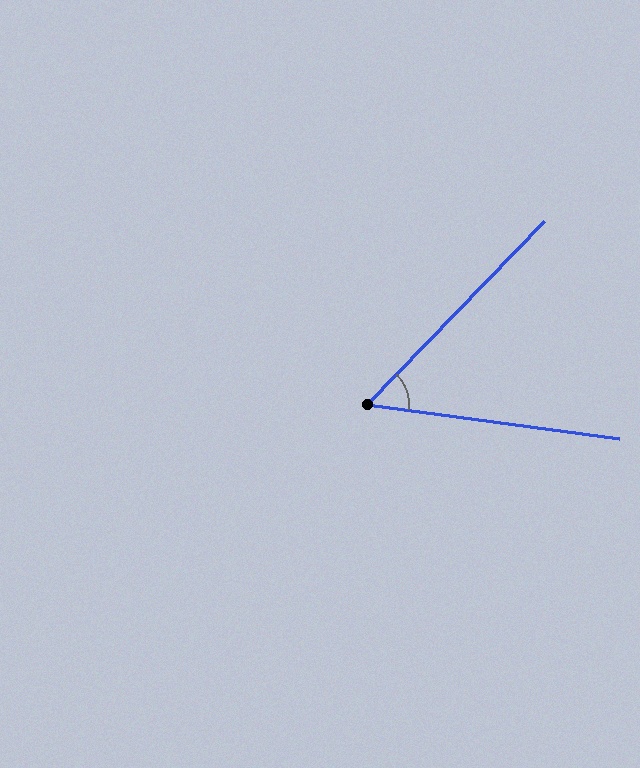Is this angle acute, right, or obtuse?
It is acute.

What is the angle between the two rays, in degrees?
Approximately 54 degrees.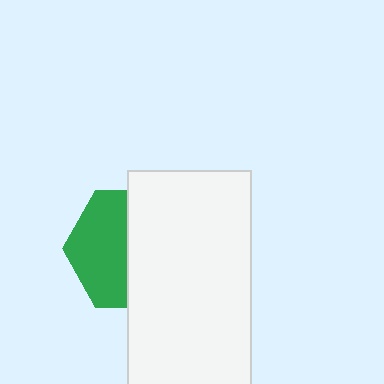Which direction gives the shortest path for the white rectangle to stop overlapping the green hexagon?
Moving right gives the shortest separation.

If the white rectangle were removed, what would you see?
You would see the complete green hexagon.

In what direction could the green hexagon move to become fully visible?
The green hexagon could move left. That would shift it out from behind the white rectangle entirely.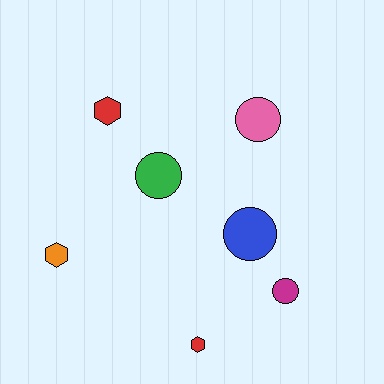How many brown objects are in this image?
There are no brown objects.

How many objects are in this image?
There are 7 objects.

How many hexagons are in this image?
There are 3 hexagons.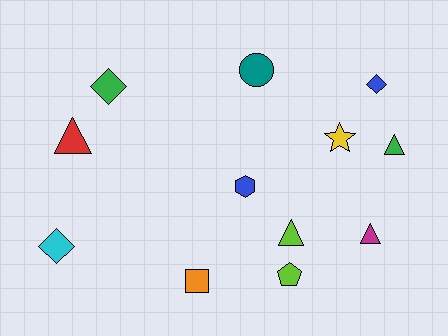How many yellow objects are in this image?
There is 1 yellow object.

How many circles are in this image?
There is 1 circle.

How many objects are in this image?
There are 12 objects.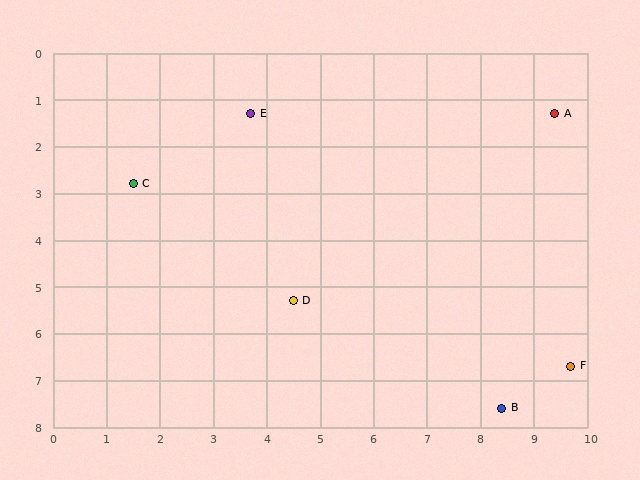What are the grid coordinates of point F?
Point F is at approximately (9.7, 6.7).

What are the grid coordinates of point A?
Point A is at approximately (9.4, 1.3).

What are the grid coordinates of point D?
Point D is at approximately (4.5, 5.3).